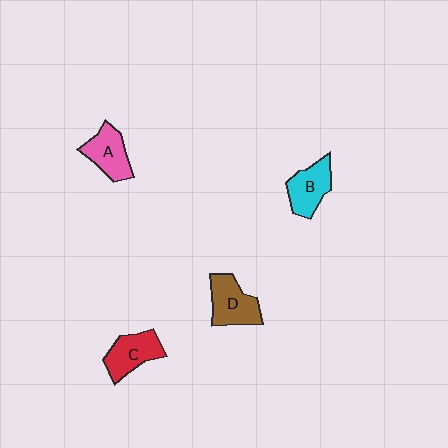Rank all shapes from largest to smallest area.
From largest to smallest: D (brown), C (red), B (cyan), A (pink).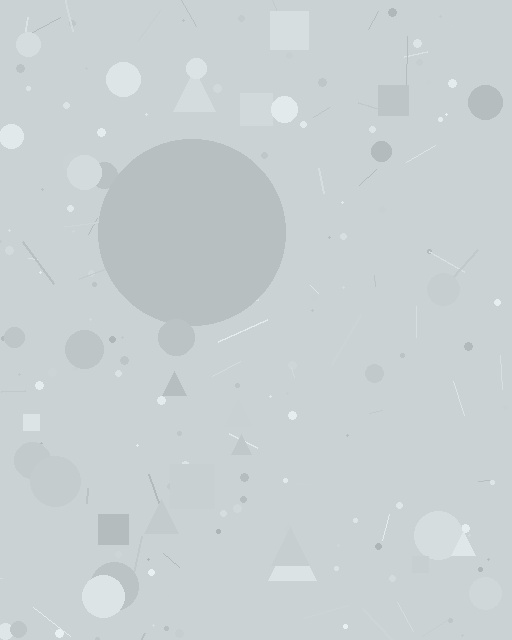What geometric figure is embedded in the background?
A circle is embedded in the background.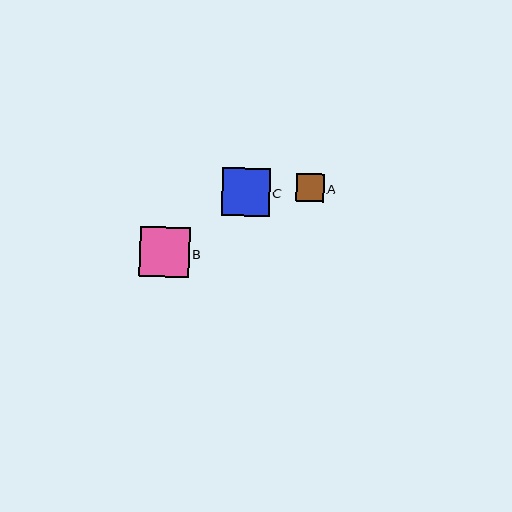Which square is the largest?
Square B is the largest with a size of approximately 50 pixels.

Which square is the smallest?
Square A is the smallest with a size of approximately 28 pixels.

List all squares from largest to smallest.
From largest to smallest: B, C, A.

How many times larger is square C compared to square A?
Square C is approximately 1.7 times the size of square A.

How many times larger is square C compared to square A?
Square C is approximately 1.7 times the size of square A.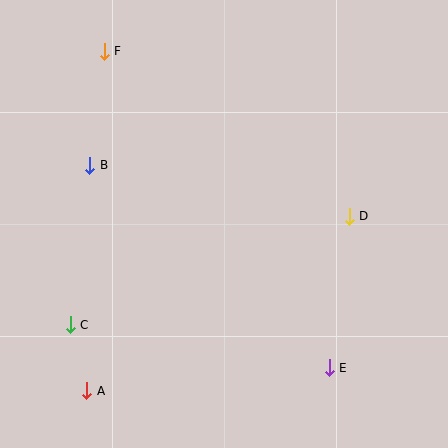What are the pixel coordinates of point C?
Point C is at (70, 325).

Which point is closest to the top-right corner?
Point D is closest to the top-right corner.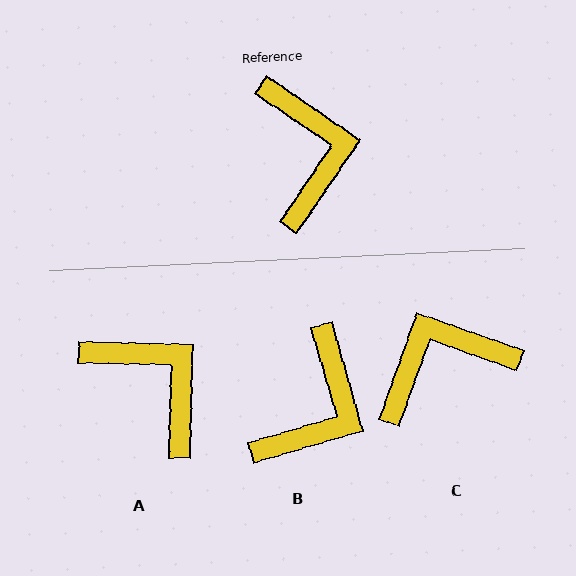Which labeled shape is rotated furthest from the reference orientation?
C, about 104 degrees away.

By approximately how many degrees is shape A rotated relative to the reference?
Approximately 33 degrees counter-clockwise.